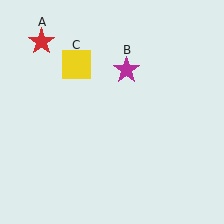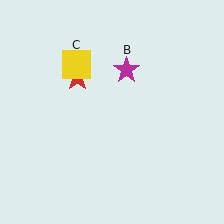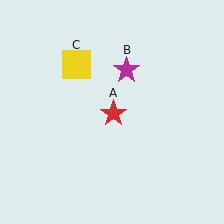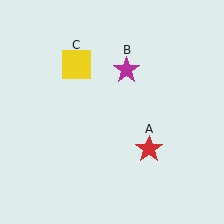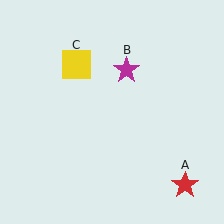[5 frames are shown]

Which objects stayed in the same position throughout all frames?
Magenta star (object B) and yellow square (object C) remained stationary.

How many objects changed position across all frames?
1 object changed position: red star (object A).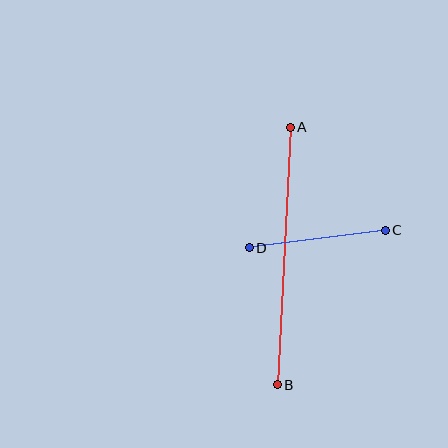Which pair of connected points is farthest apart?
Points A and B are farthest apart.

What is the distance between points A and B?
The distance is approximately 258 pixels.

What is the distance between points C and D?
The distance is approximately 137 pixels.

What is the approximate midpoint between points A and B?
The midpoint is at approximately (284, 256) pixels.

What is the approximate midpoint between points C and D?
The midpoint is at approximately (317, 239) pixels.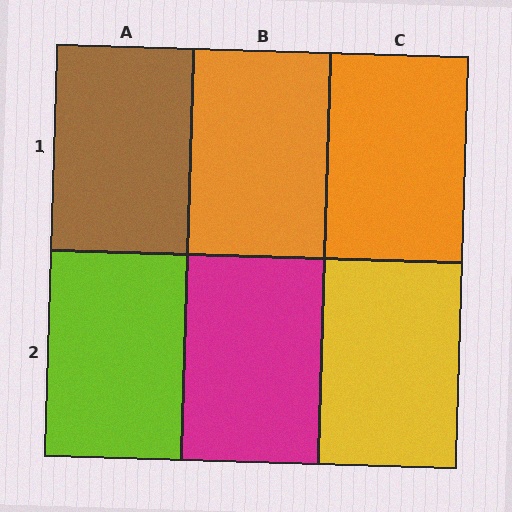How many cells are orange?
2 cells are orange.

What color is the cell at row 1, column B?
Orange.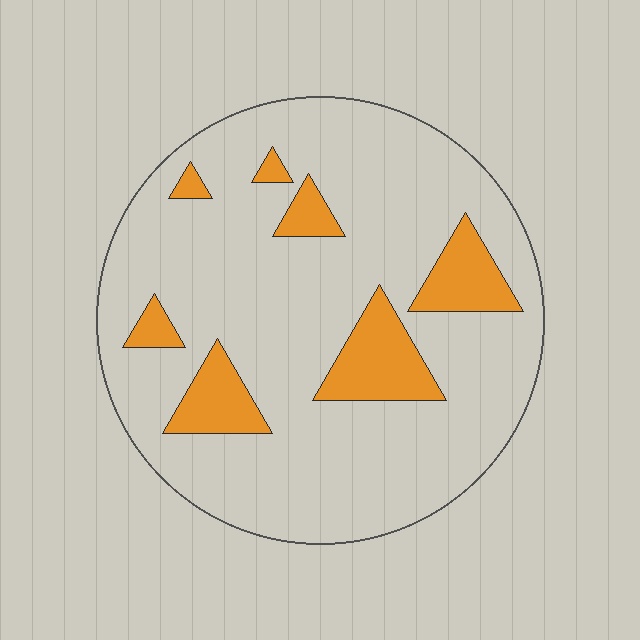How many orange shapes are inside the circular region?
7.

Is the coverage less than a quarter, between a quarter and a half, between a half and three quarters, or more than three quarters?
Less than a quarter.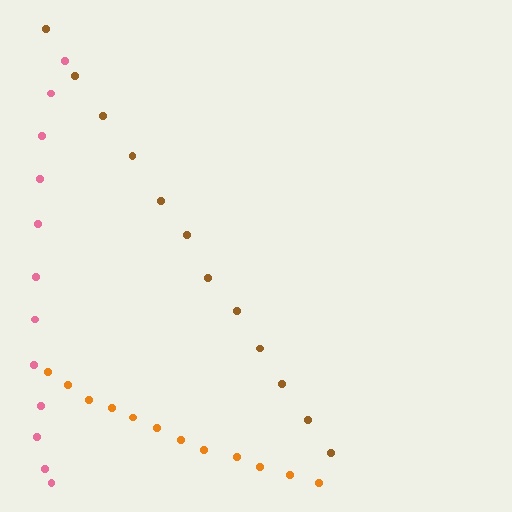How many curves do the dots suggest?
There are 3 distinct paths.